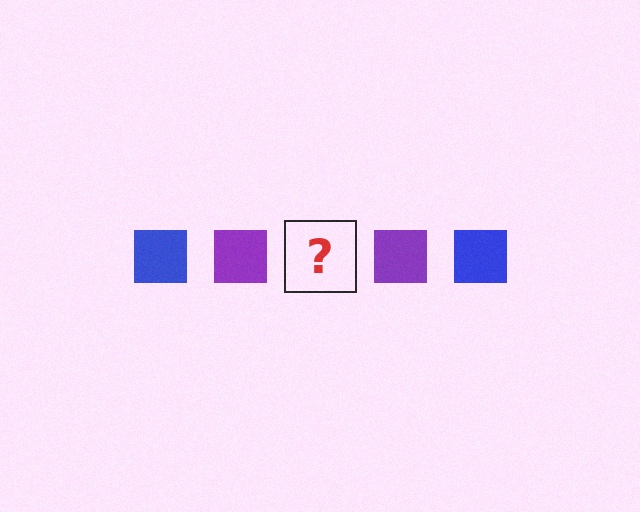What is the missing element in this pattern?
The missing element is a blue square.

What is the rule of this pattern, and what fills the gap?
The rule is that the pattern cycles through blue, purple squares. The gap should be filled with a blue square.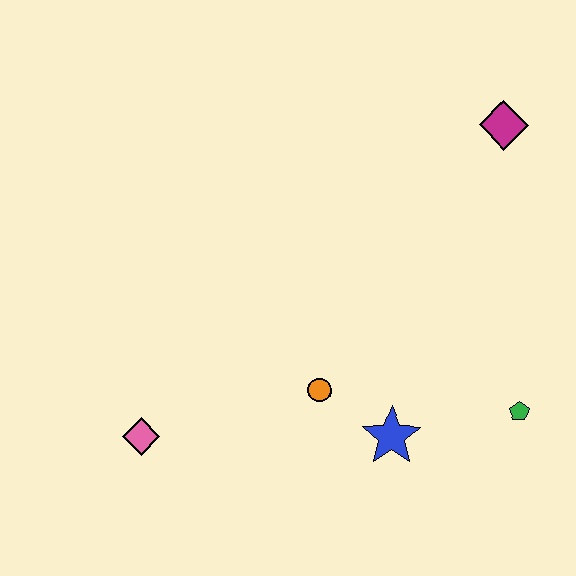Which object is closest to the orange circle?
The blue star is closest to the orange circle.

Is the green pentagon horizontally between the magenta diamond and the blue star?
No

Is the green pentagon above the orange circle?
No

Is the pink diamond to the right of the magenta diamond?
No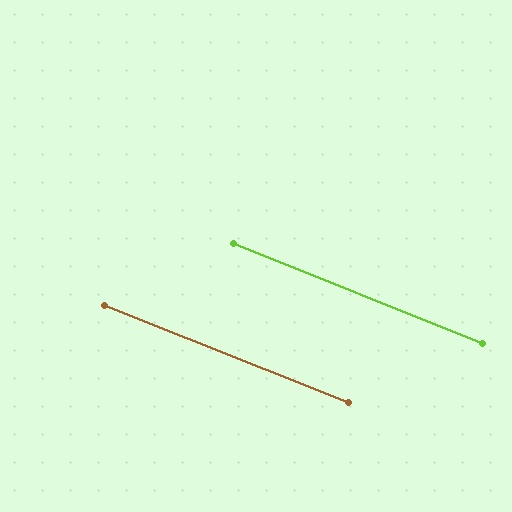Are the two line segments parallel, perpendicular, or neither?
Parallel — their directions differ by only 0.2°.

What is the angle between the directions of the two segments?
Approximately 0 degrees.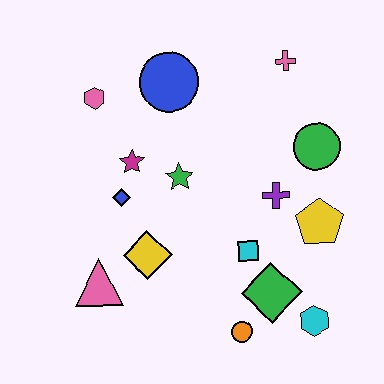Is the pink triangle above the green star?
No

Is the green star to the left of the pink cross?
Yes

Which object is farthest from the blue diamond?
The cyan hexagon is farthest from the blue diamond.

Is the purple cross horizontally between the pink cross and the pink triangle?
Yes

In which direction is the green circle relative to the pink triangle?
The green circle is to the right of the pink triangle.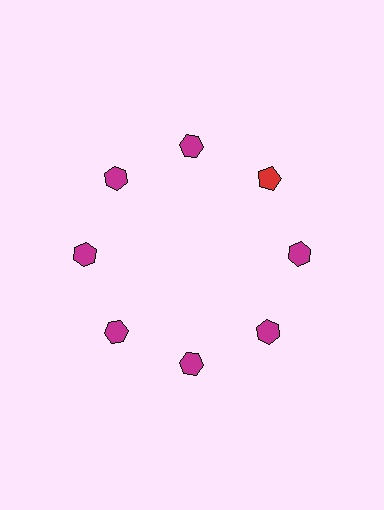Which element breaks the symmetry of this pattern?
The red pentagon at roughly the 2 o'clock position breaks the symmetry. All other shapes are magenta hexagons.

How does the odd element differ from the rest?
It differs in both color (red instead of magenta) and shape (pentagon instead of hexagon).